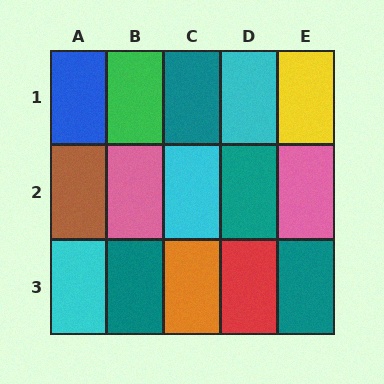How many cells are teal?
4 cells are teal.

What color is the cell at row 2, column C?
Cyan.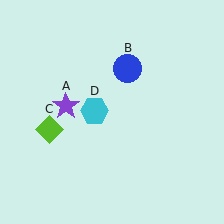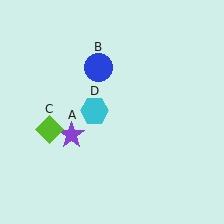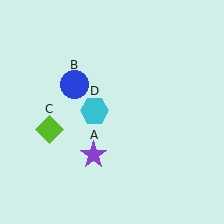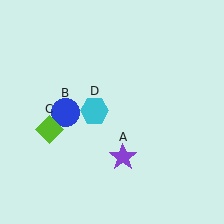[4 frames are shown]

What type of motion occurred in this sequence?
The purple star (object A), blue circle (object B) rotated counterclockwise around the center of the scene.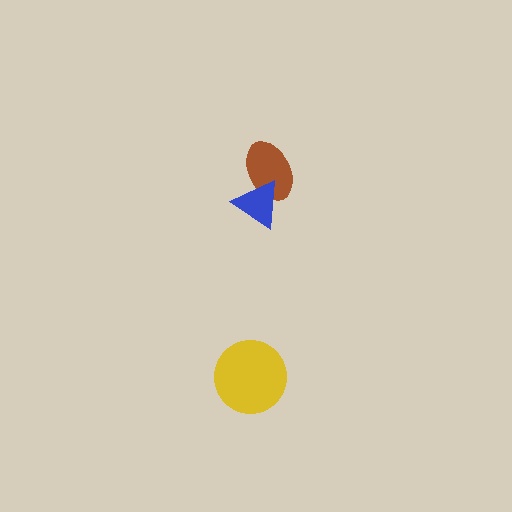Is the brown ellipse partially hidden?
Yes, it is partially covered by another shape.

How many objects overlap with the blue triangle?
1 object overlaps with the blue triangle.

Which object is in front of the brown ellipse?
The blue triangle is in front of the brown ellipse.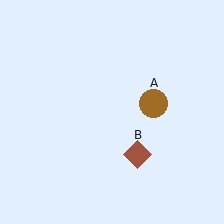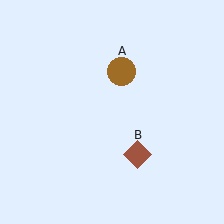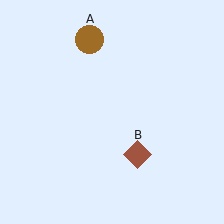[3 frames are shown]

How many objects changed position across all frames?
1 object changed position: brown circle (object A).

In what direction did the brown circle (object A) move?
The brown circle (object A) moved up and to the left.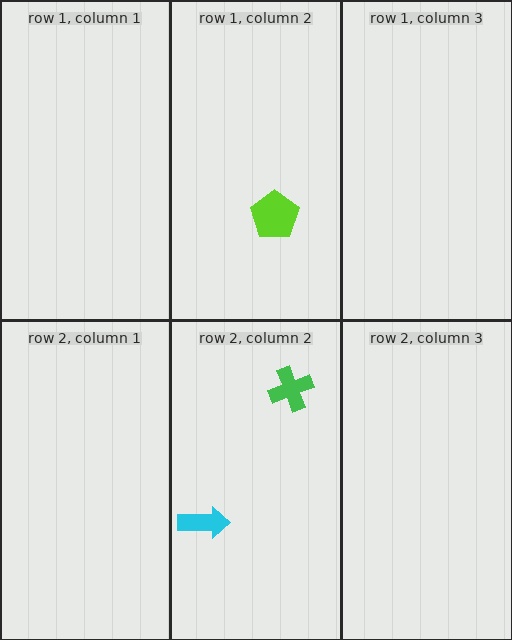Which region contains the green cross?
The row 2, column 2 region.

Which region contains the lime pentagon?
The row 1, column 2 region.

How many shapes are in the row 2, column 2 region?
2.